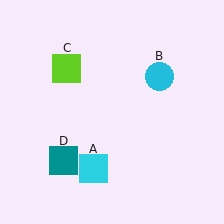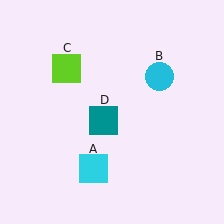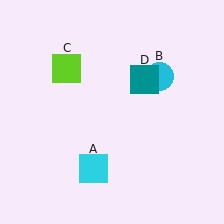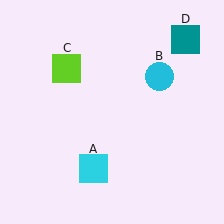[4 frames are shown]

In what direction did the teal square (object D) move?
The teal square (object D) moved up and to the right.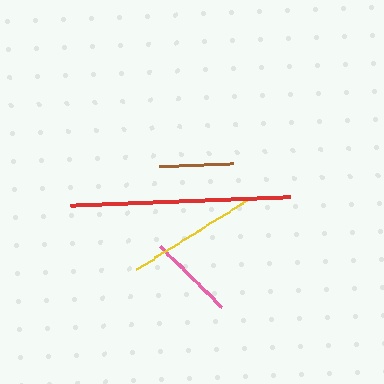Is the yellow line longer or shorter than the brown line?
The yellow line is longer than the brown line.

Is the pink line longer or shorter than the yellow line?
The yellow line is longer than the pink line.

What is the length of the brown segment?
The brown segment is approximately 73 pixels long.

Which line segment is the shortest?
The brown line is the shortest at approximately 73 pixels.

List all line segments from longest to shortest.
From longest to shortest: red, yellow, pink, brown.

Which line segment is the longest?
The red line is the longest at approximately 219 pixels.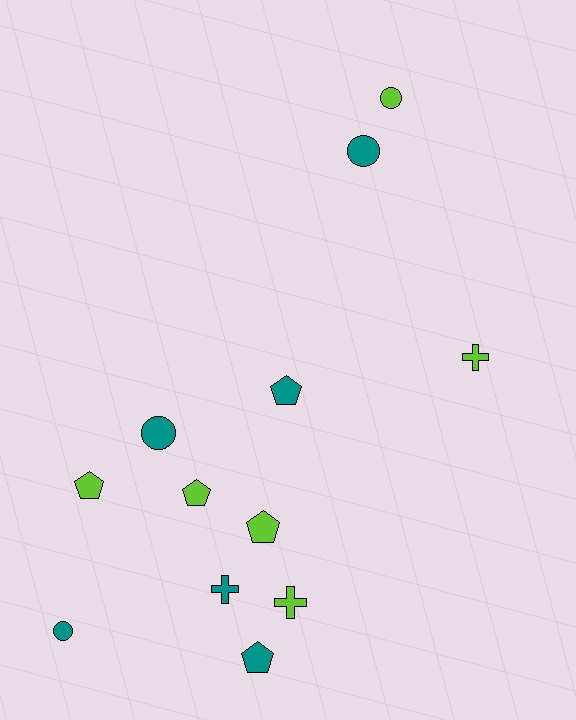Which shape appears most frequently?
Pentagon, with 5 objects.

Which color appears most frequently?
Lime, with 6 objects.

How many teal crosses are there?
There is 1 teal cross.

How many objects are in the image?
There are 12 objects.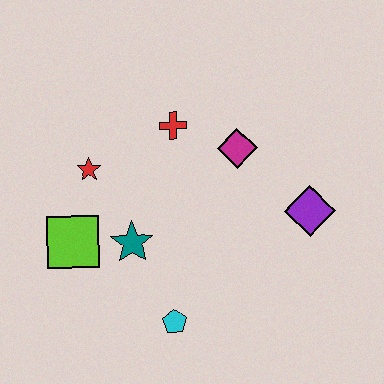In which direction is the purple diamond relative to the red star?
The purple diamond is to the right of the red star.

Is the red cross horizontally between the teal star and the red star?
No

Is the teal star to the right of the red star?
Yes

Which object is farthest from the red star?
The purple diamond is farthest from the red star.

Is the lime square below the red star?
Yes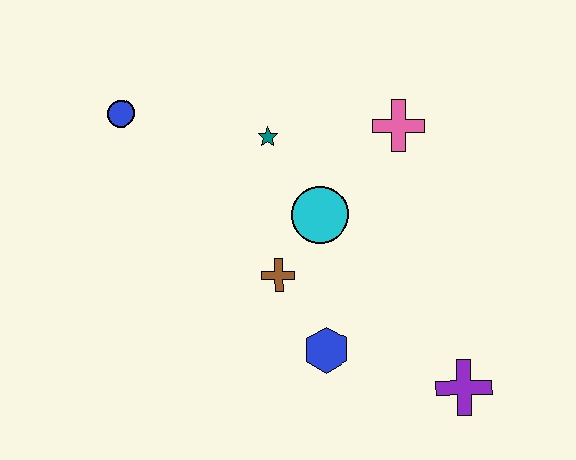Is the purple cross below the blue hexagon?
Yes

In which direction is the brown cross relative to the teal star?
The brown cross is below the teal star.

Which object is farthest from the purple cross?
The blue circle is farthest from the purple cross.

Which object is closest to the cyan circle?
The brown cross is closest to the cyan circle.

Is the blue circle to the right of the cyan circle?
No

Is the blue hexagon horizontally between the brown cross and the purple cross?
Yes